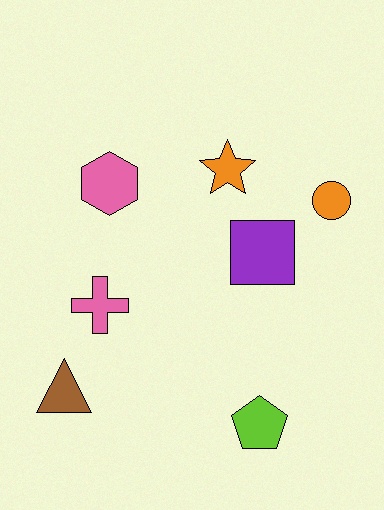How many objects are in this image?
There are 7 objects.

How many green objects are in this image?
There are no green objects.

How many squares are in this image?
There is 1 square.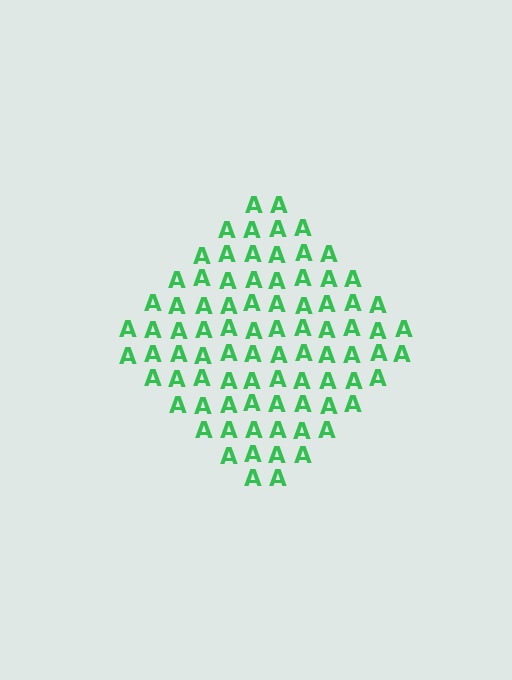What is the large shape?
The large shape is a diamond.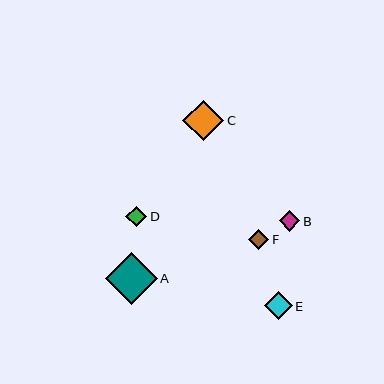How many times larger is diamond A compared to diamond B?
Diamond A is approximately 2.5 times the size of diamond B.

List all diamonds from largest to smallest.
From largest to smallest: A, C, E, D, B, F.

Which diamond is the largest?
Diamond A is the largest with a size of approximately 52 pixels.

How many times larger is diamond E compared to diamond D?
Diamond E is approximately 1.3 times the size of diamond D.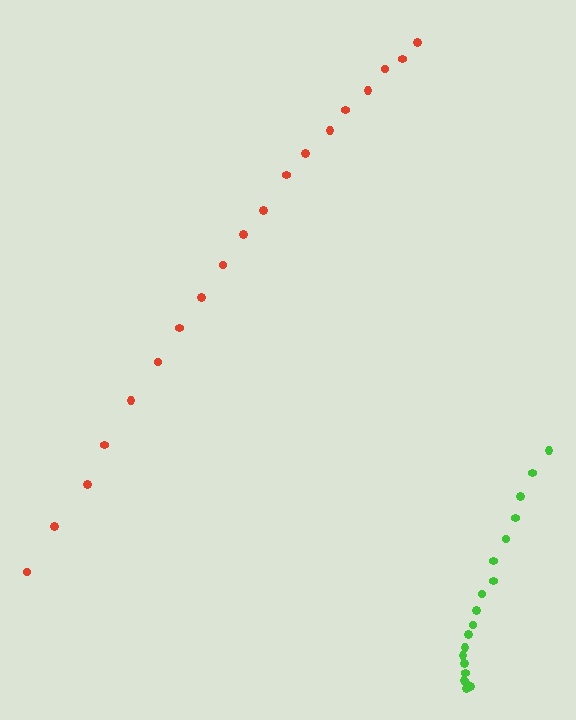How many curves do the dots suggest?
There are 2 distinct paths.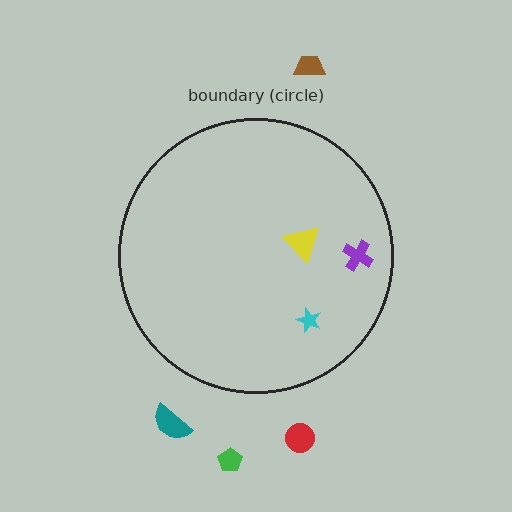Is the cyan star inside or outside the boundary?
Inside.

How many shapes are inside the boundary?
3 inside, 4 outside.